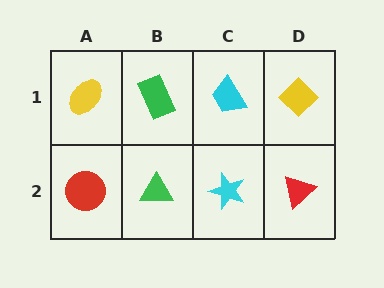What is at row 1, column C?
A cyan trapezoid.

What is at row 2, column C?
A cyan star.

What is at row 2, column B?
A green triangle.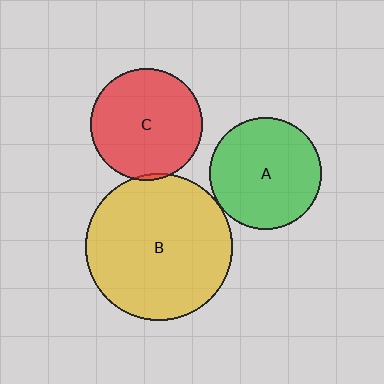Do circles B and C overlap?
Yes.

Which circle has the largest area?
Circle B (yellow).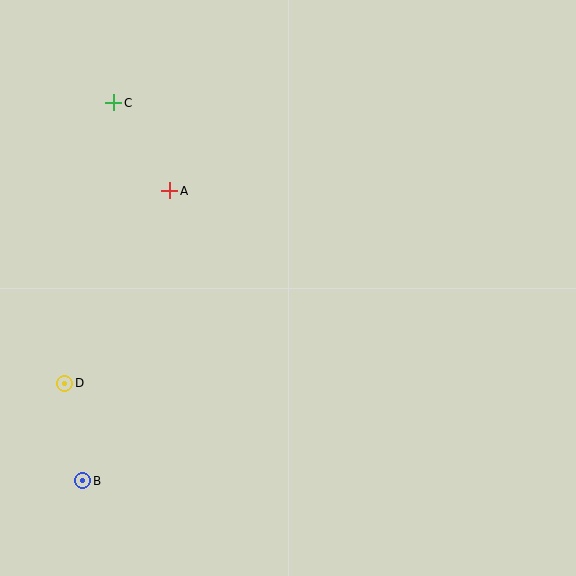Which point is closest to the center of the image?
Point A at (170, 191) is closest to the center.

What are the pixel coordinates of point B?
Point B is at (83, 481).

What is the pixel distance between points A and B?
The distance between A and B is 303 pixels.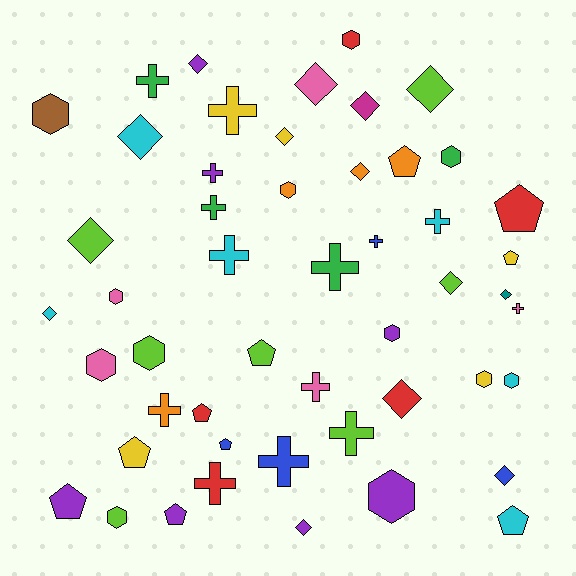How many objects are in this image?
There are 50 objects.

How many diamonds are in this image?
There are 14 diamonds.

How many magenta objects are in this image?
There is 1 magenta object.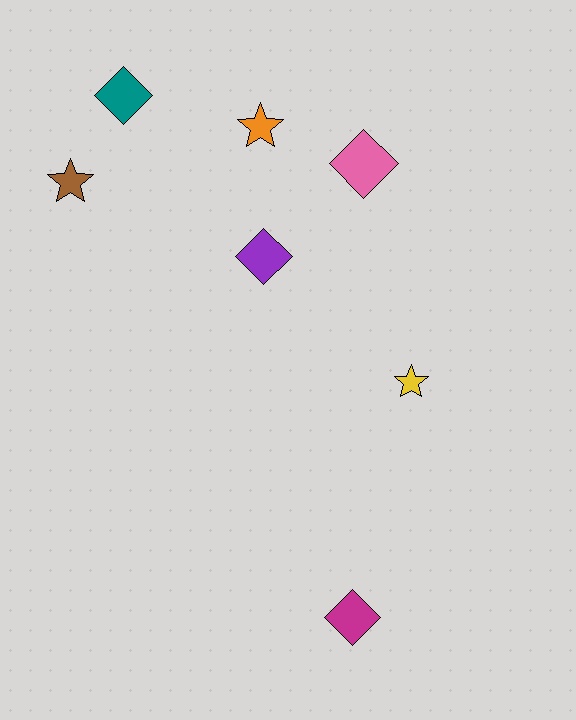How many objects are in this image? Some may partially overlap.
There are 7 objects.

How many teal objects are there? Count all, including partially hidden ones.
There is 1 teal object.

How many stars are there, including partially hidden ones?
There are 3 stars.